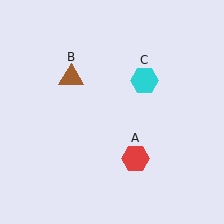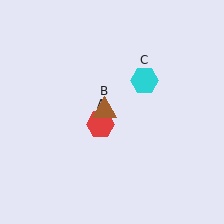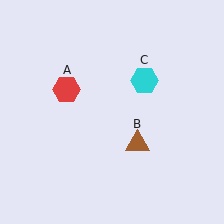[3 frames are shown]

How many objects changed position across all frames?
2 objects changed position: red hexagon (object A), brown triangle (object B).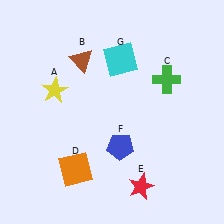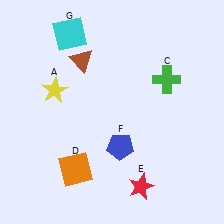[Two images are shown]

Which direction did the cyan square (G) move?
The cyan square (G) moved left.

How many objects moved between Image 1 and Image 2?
1 object moved between the two images.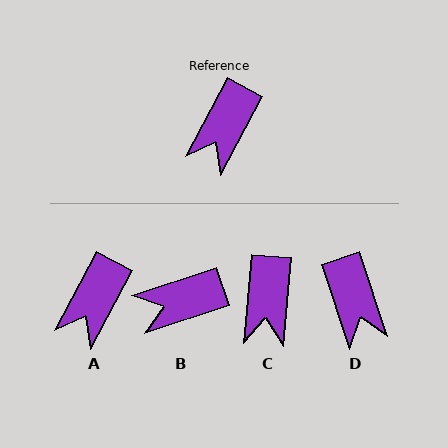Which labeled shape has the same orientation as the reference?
A.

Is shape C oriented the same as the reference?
No, it is off by about 23 degrees.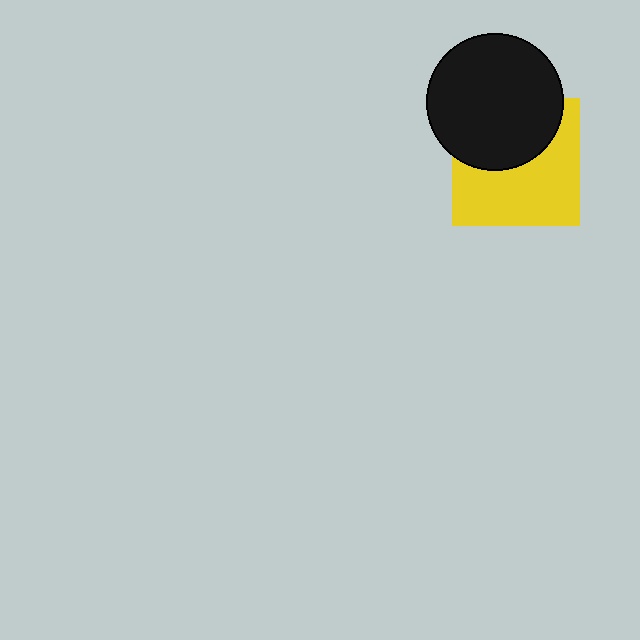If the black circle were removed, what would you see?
You would see the complete yellow square.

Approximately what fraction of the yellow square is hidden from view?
Roughly 43% of the yellow square is hidden behind the black circle.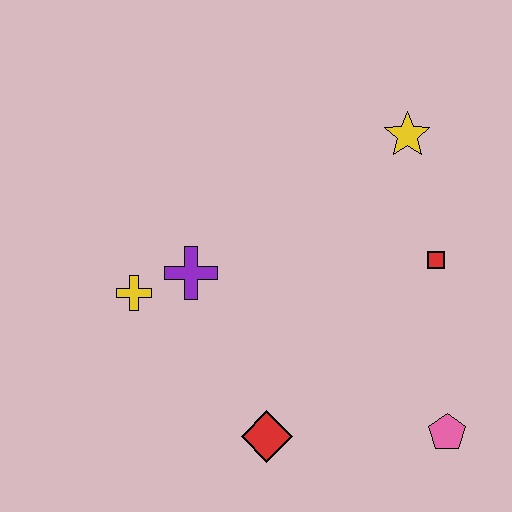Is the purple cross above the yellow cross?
Yes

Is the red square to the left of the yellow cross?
No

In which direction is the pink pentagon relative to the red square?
The pink pentagon is below the red square.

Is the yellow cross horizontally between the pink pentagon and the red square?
No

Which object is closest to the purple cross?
The yellow cross is closest to the purple cross.